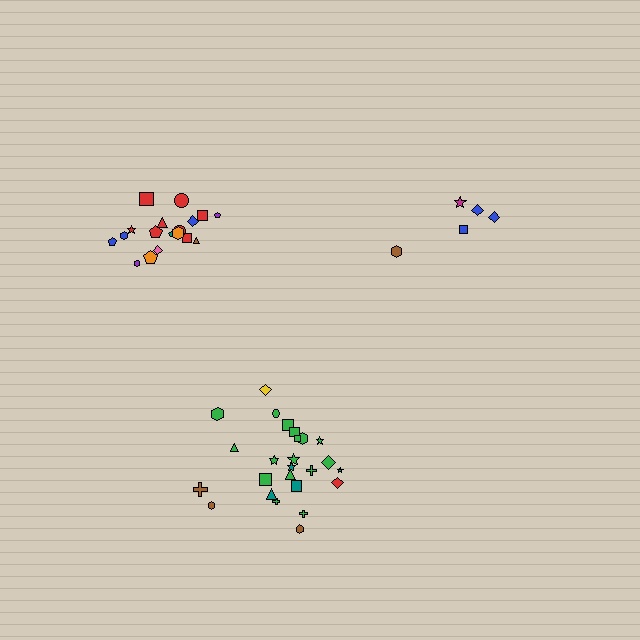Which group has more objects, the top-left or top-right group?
The top-left group.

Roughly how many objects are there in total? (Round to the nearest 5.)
Roughly 50 objects in total.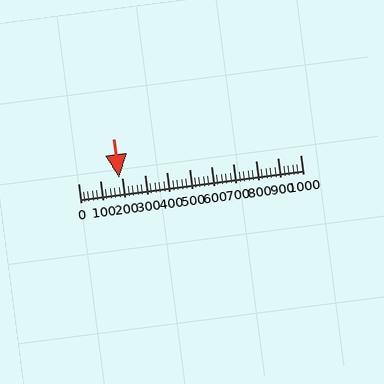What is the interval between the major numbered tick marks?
The major tick marks are spaced 100 units apart.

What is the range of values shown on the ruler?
The ruler shows values from 0 to 1000.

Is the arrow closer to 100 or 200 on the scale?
The arrow is closer to 200.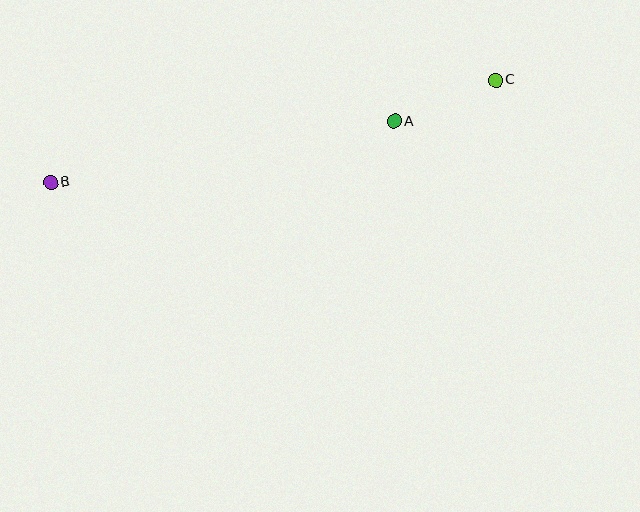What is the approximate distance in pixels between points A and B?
The distance between A and B is approximately 349 pixels.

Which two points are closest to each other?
Points A and C are closest to each other.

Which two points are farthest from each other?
Points B and C are farthest from each other.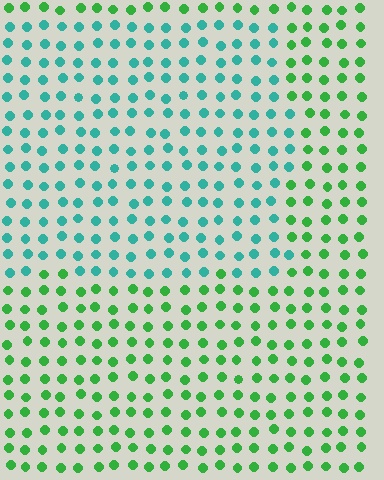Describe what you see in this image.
The image is filled with small green elements in a uniform arrangement. A rectangle-shaped region is visible where the elements are tinted to a slightly different hue, forming a subtle color boundary.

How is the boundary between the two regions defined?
The boundary is defined purely by a slight shift in hue (about 47 degrees). Spacing, size, and orientation are identical on both sides.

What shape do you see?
I see a rectangle.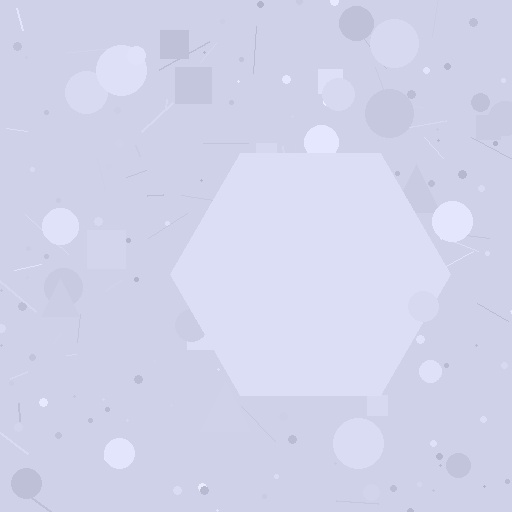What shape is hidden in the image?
A hexagon is hidden in the image.